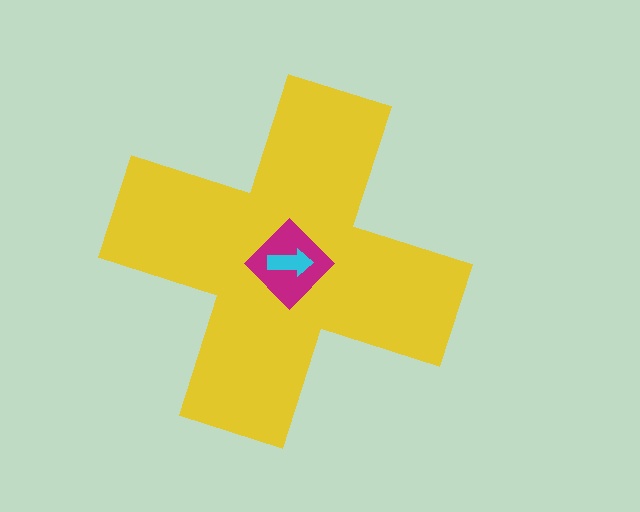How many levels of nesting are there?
3.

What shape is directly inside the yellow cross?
The magenta diamond.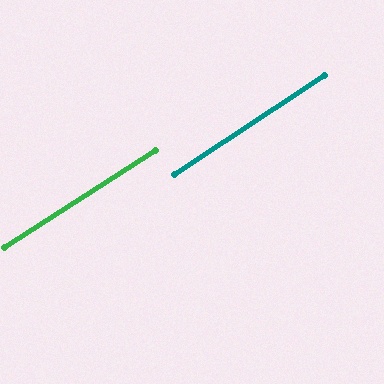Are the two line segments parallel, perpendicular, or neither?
Parallel — their directions differ by only 0.8°.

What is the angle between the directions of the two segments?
Approximately 1 degree.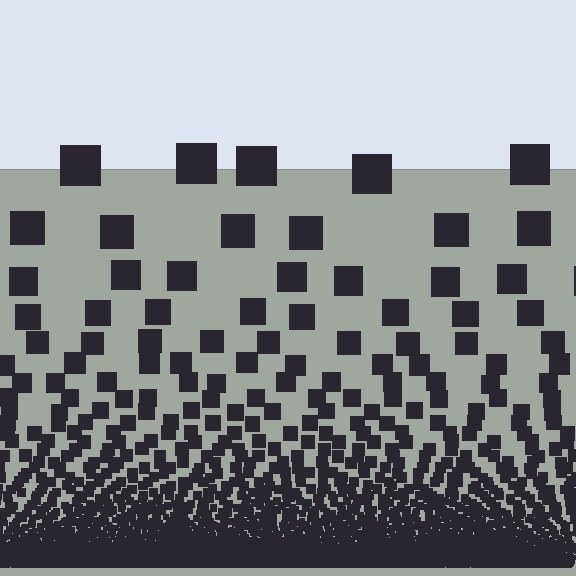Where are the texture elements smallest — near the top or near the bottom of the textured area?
Near the bottom.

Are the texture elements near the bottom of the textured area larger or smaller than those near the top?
Smaller. The gradient is inverted — elements near the bottom are smaller and denser.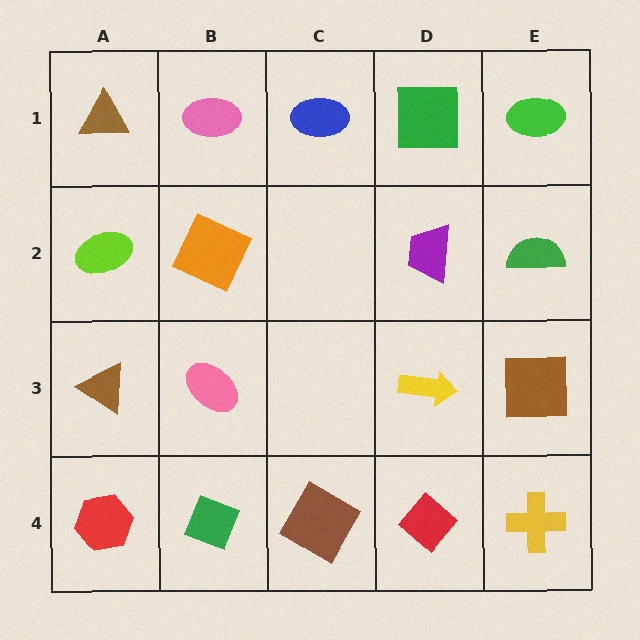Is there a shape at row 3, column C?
No, that cell is empty.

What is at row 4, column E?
A yellow cross.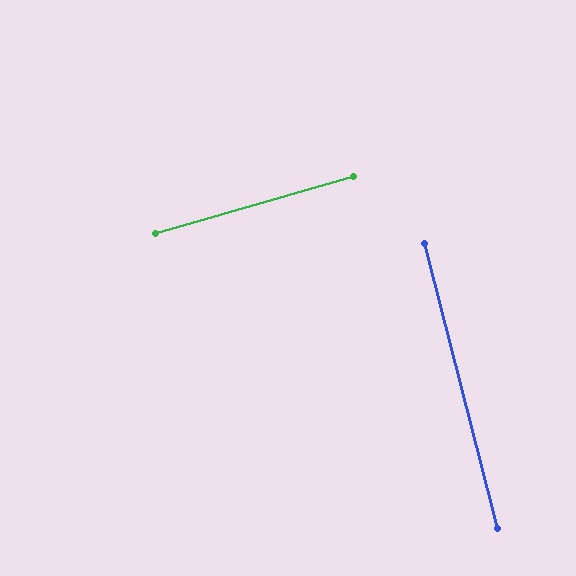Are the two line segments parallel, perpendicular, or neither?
Perpendicular — they meet at approximately 89°.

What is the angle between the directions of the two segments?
Approximately 89 degrees.